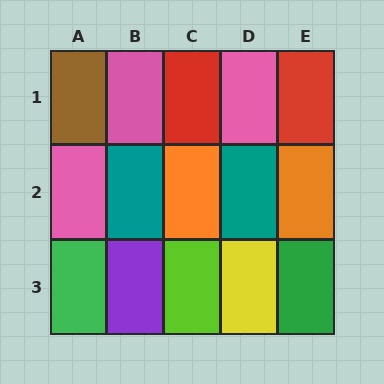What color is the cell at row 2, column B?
Teal.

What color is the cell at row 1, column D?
Pink.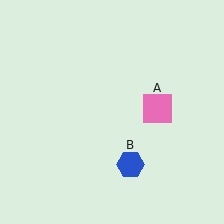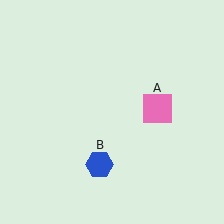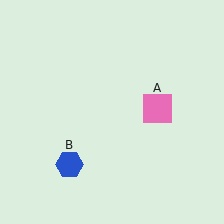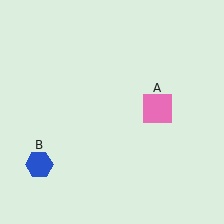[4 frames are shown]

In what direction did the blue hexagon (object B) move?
The blue hexagon (object B) moved left.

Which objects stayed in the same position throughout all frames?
Pink square (object A) remained stationary.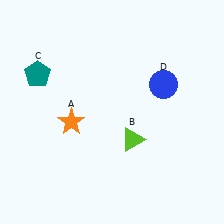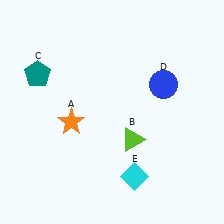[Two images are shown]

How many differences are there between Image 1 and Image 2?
There is 1 difference between the two images.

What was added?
A cyan diamond (E) was added in Image 2.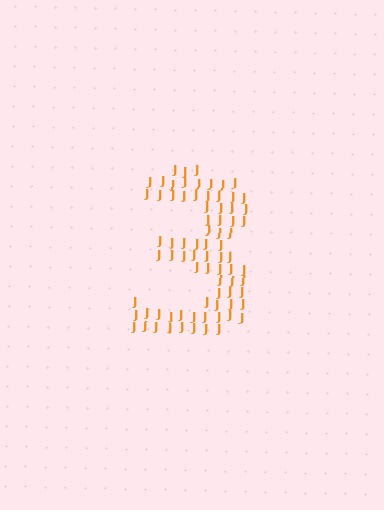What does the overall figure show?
The overall figure shows the digit 3.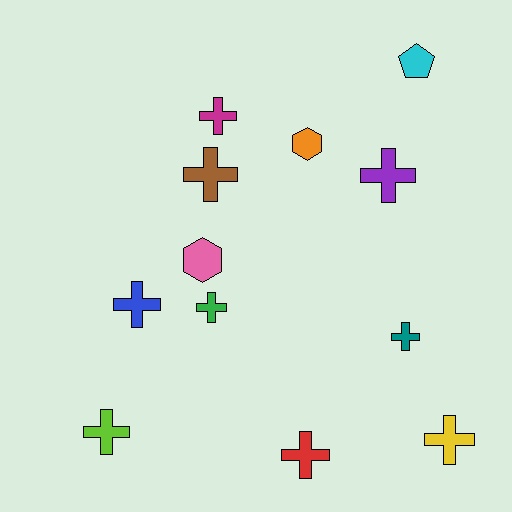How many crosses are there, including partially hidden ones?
There are 9 crosses.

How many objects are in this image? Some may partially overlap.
There are 12 objects.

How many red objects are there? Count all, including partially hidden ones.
There is 1 red object.